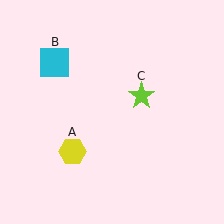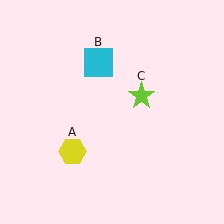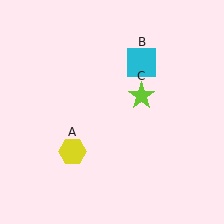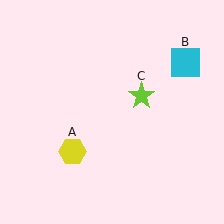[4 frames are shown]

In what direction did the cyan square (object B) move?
The cyan square (object B) moved right.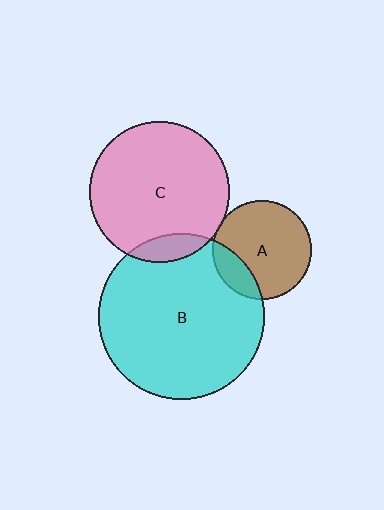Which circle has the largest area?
Circle B (cyan).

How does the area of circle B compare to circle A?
Approximately 2.8 times.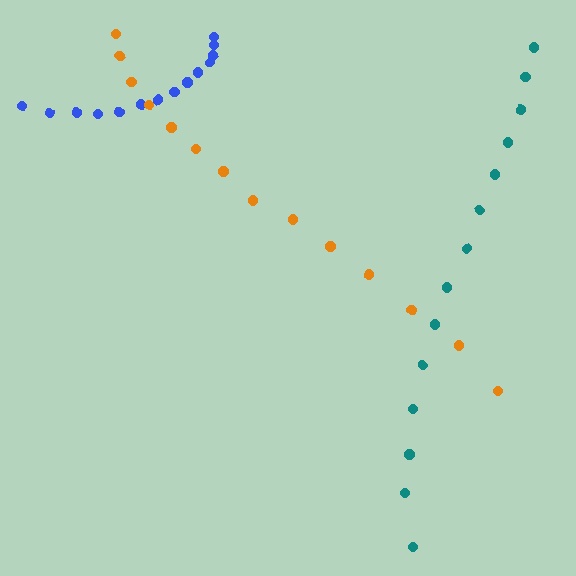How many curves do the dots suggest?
There are 3 distinct paths.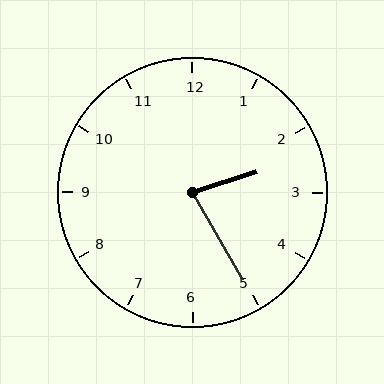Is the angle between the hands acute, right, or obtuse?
It is acute.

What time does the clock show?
2:25.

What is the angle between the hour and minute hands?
Approximately 78 degrees.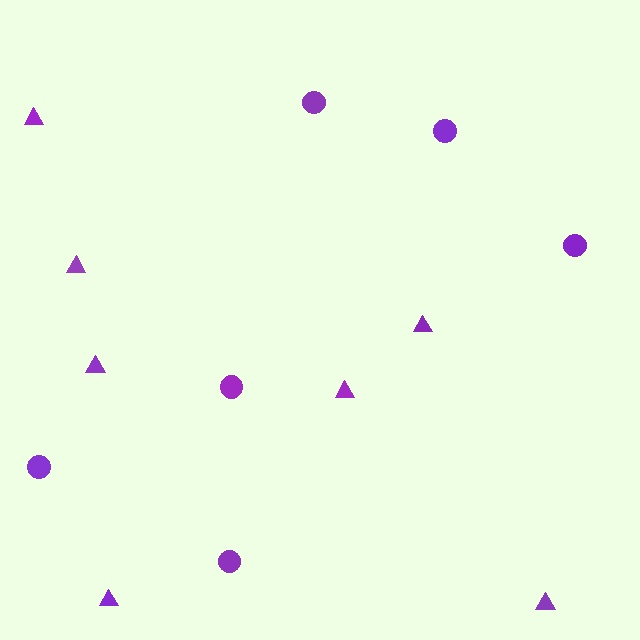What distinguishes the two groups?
There are 2 groups: one group of triangles (7) and one group of circles (6).